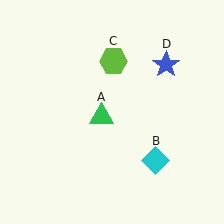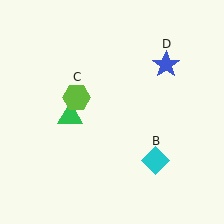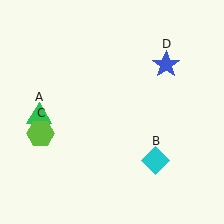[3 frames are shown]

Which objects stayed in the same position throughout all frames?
Cyan diamond (object B) and blue star (object D) remained stationary.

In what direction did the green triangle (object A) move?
The green triangle (object A) moved left.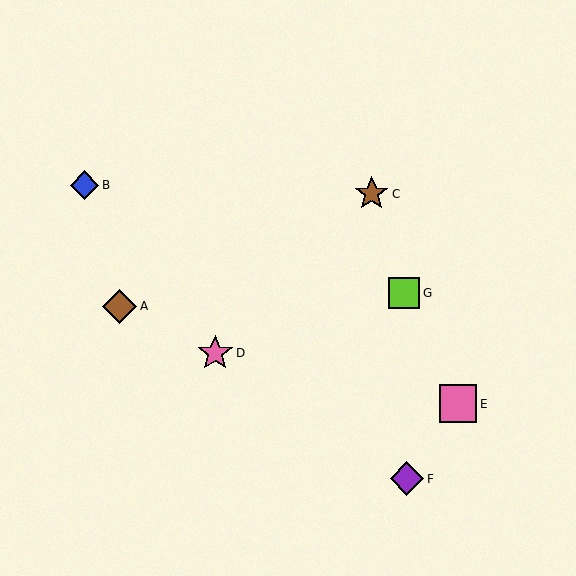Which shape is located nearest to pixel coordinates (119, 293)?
The brown diamond (labeled A) at (120, 306) is nearest to that location.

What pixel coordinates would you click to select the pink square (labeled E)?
Click at (458, 404) to select the pink square E.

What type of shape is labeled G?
Shape G is a lime square.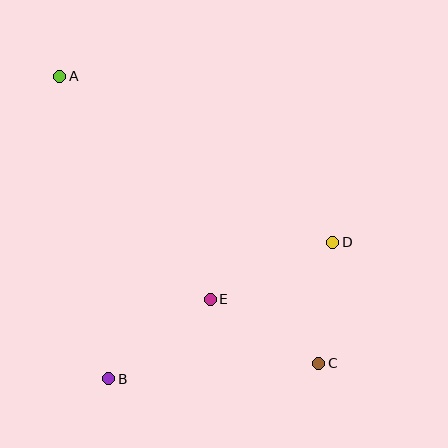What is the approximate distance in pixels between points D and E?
The distance between D and E is approximately 135 pixels.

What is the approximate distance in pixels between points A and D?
The distance between A and D is approximately 320 pixels.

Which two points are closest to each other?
Points C and D are closest to each other.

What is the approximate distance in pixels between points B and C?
The distance between B and C is approximately 210 pixels.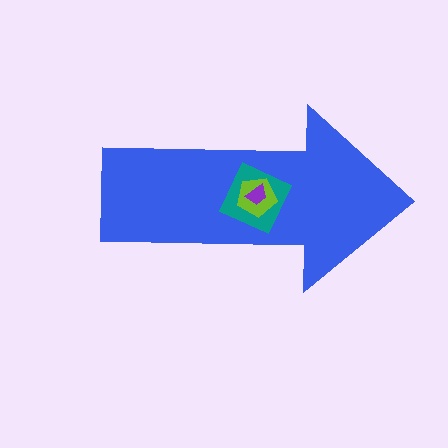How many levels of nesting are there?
4.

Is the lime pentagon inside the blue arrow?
Yes.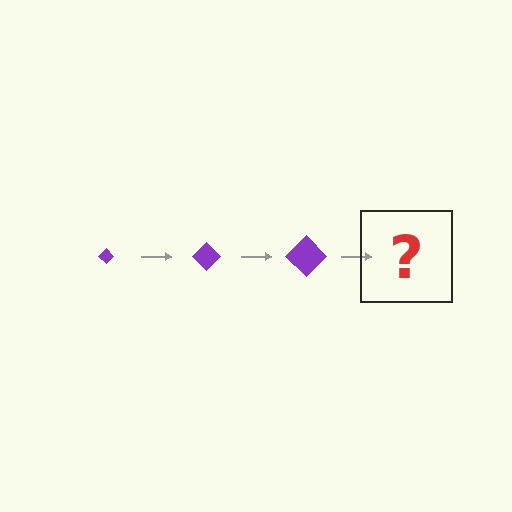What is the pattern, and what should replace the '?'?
The pattern is that the diamond gets progressively larger each step. The '?' should be a purple diamond, larger than the previous one.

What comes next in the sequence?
The next element should be a purple diamond, larger than the previous one.